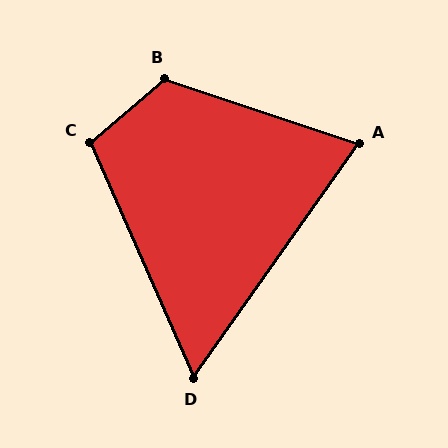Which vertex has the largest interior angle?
B, at approximately 121 degrees.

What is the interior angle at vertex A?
Approximately 73 degrees (acute).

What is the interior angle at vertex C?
Approximately 107 degrees (obtuse).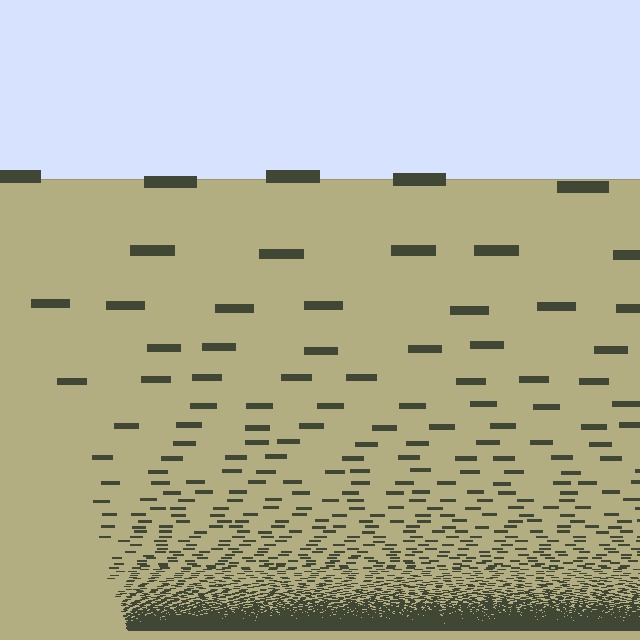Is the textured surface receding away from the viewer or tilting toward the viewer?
The surface appears to tilt toward the viewer. Texture elements get larger and sparser toward the top.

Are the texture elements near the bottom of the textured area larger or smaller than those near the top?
Smaller. The gradient is inverted — elements near the bottom are smaller and denser.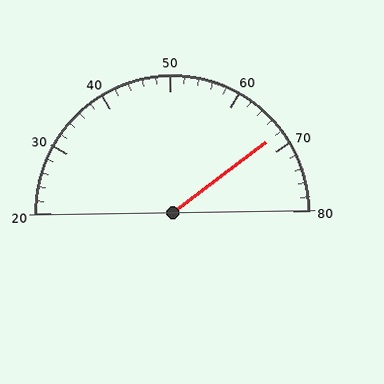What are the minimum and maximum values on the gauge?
The gauge ranges from 20 to 80.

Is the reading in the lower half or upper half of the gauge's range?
The reading is in the upper half of the range (20 to 80).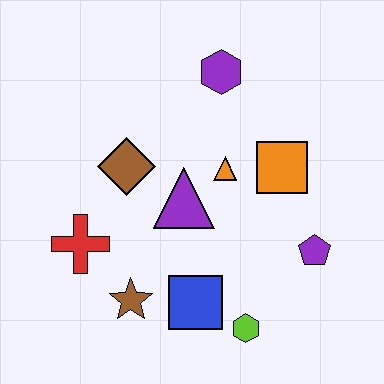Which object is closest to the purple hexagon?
The orange triangle is closest to the purple hexagon.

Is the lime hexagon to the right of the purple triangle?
Yes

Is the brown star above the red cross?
No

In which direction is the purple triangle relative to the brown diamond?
The purple triangle is to the right of the brown diamond.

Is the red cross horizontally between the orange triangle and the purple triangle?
No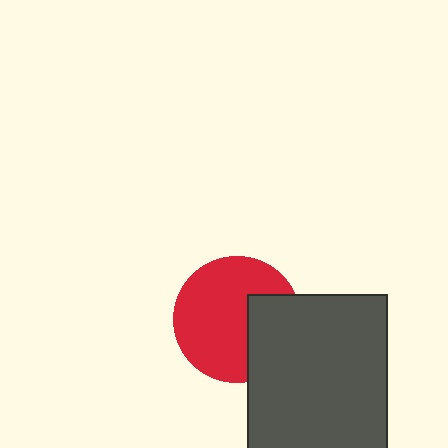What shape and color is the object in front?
The object in front is a dark gray rectangle.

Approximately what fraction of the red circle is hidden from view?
Roughly 30% of the red circle is hidden behind the dark gray rectangle.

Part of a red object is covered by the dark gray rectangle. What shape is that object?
It is a circle.